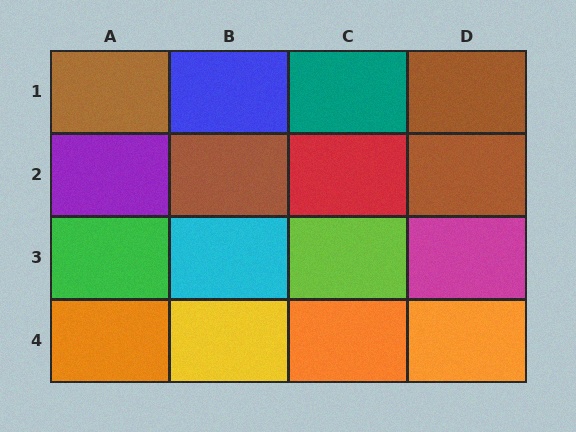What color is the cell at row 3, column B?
Cyan.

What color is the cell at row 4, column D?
Orange.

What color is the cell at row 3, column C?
Lime.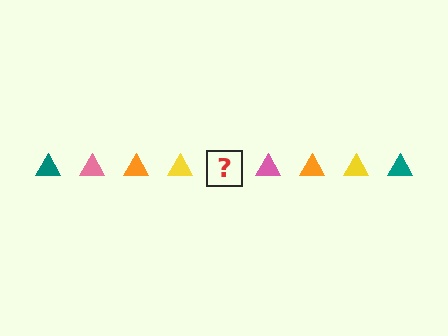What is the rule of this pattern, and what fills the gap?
The rule is that the pattern cycles through teal, pink, orange, yellow triangles. The gap should be filled with a teal triangle.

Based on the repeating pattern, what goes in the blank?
The blank should be a teal triangle.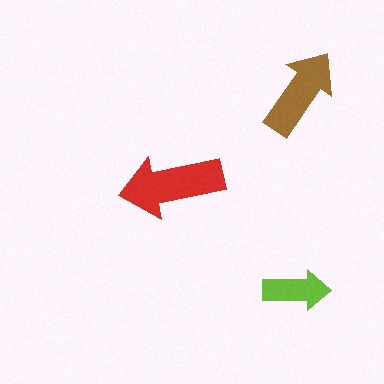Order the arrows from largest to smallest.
the red one, the brown one, the lime one.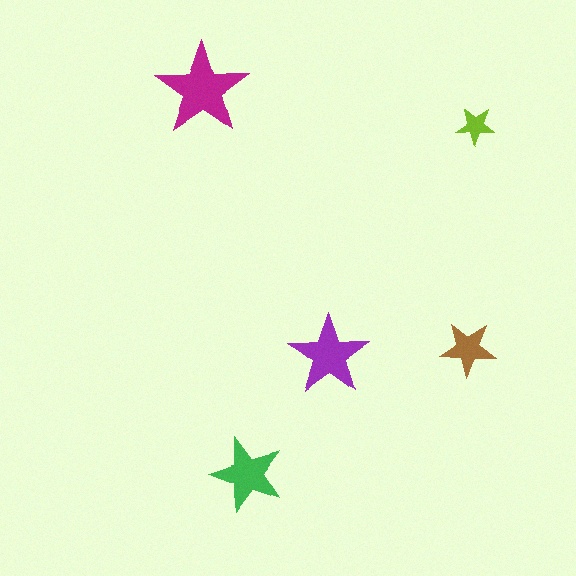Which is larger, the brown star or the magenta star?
The magenta one.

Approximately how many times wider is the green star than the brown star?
About 1.5 times wider.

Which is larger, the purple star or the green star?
The purple one.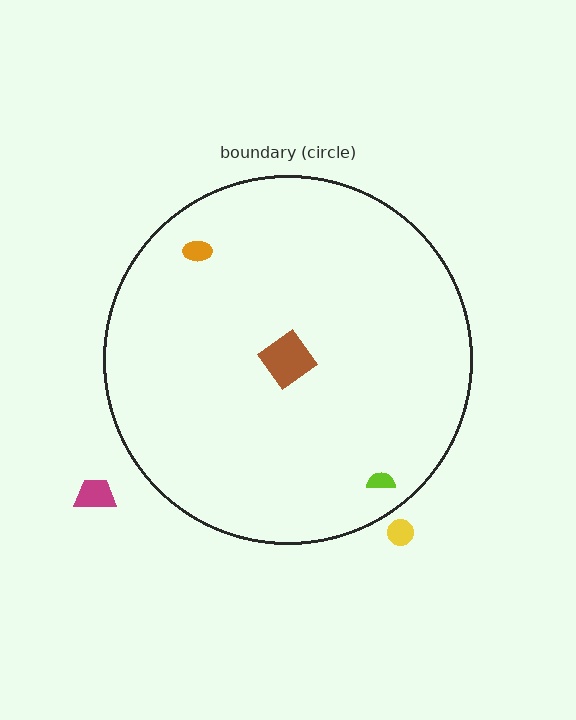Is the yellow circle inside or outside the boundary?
Outside.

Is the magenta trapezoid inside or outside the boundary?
Outside.